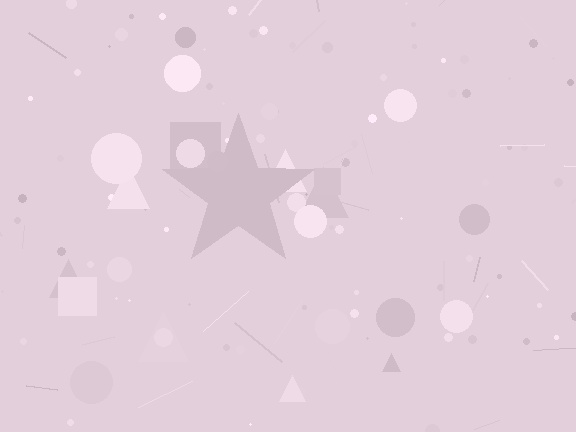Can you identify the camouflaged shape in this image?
The camouflaged shape is a star.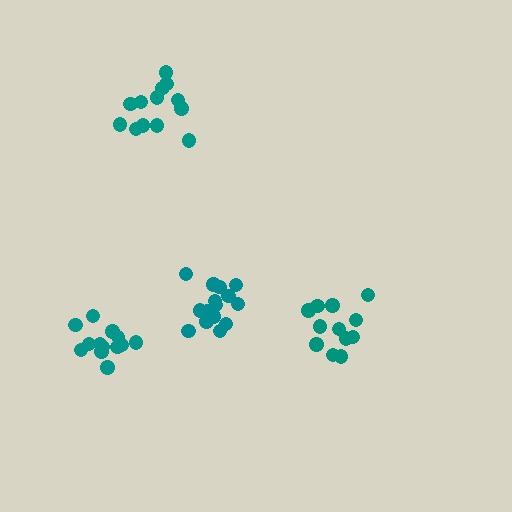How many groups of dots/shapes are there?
There are 4 groups.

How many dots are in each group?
Group 1: 13 dots, Group 2: 12 dots, Group 3: 13 dots, Group 4: 16 dots (54 total).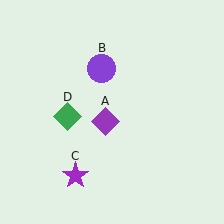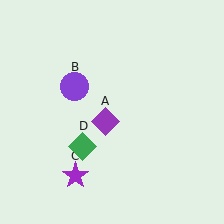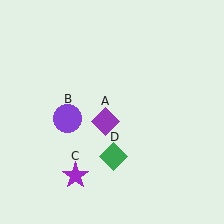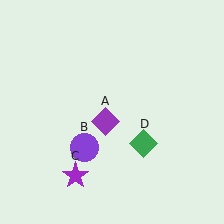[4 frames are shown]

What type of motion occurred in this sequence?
The purple circle (object B), green diamond (object D) rotated counterclockwise around the center of the scene.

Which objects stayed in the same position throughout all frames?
Purple diamond (object A) and purple star (object C) remained stationary.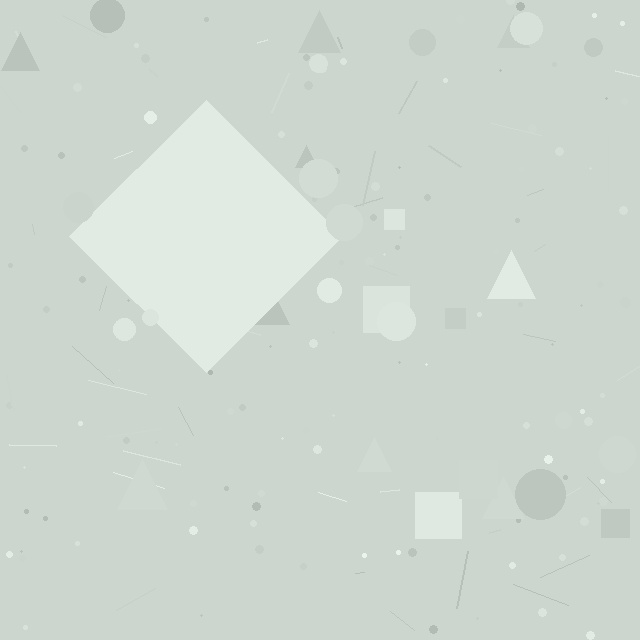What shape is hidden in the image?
A diamond is hidden in the image.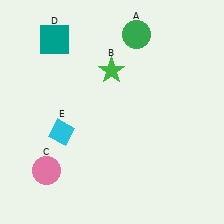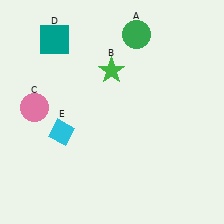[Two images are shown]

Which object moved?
The pink circle (C) moved up.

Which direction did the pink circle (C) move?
The pink circle (C) moved up.